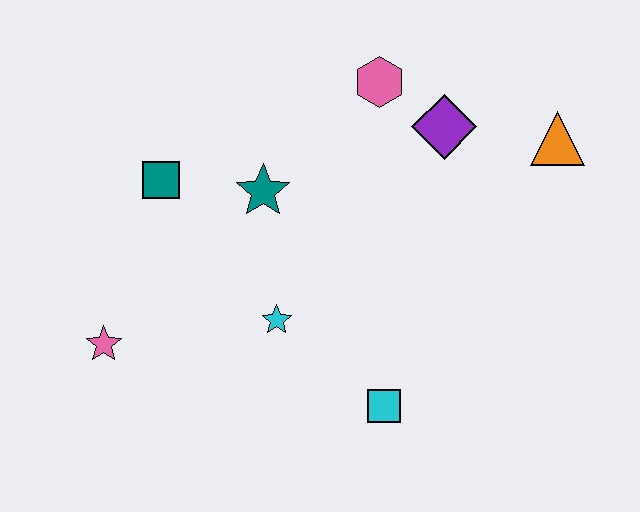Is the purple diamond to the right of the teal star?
Yes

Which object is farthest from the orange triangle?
The pink star is farthest from the orange triangle.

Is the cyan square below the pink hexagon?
Yes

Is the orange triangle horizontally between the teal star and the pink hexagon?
No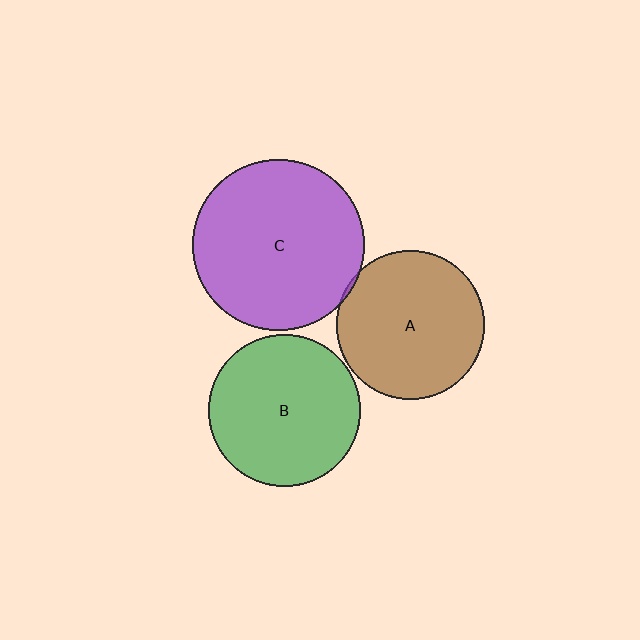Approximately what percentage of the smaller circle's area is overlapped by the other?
Approximately 5%.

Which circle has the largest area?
Circle C (purple).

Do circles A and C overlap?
Yes.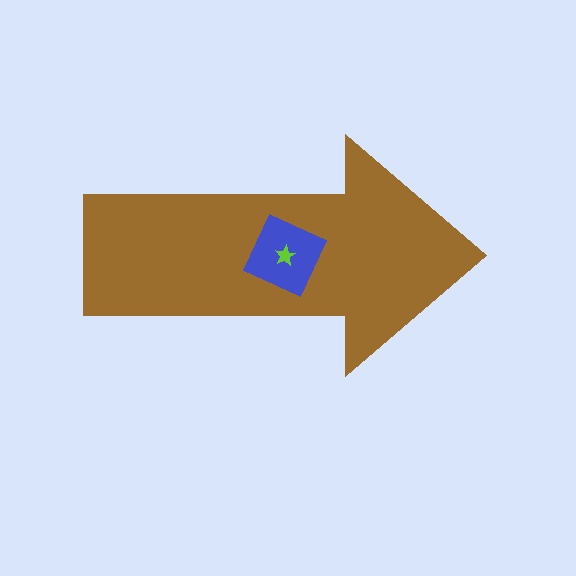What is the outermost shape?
The brown arrow.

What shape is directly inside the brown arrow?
The blue diamond.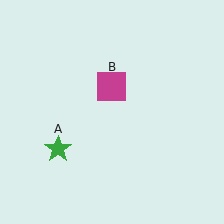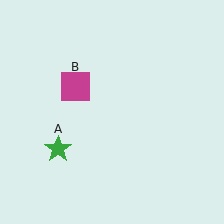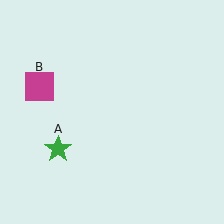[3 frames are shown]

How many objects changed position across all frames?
1 object changed position: magenta square (object B).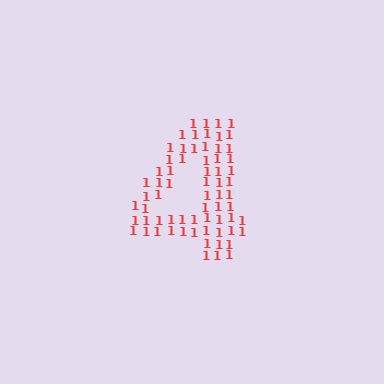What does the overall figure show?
The overall figure shows the digit 4.